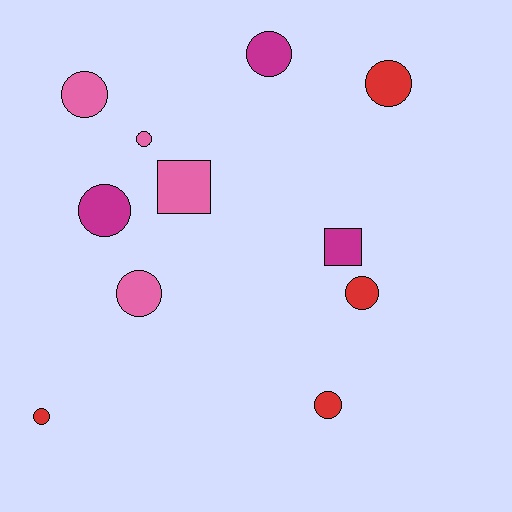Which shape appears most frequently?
Circle, with 9 objects.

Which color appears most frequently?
Red, with 4 objects.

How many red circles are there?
There are 4 red circles.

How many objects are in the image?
There are 11 objects.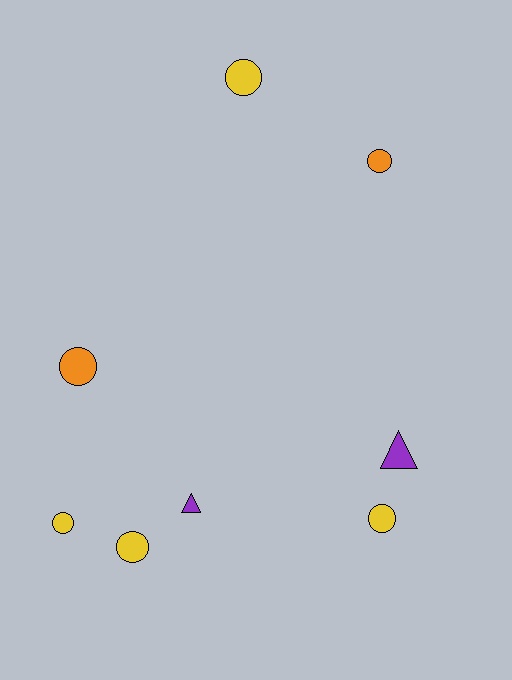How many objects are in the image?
There are 8 objects.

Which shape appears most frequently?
Circle, with 6 objects.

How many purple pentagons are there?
There are no purple pentagons.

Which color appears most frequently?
Yellow, with 4 objects.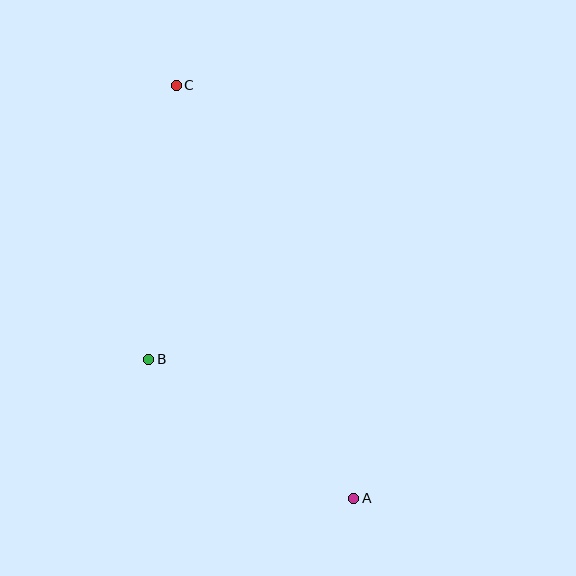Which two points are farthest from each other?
Points A and C are farthest from each other.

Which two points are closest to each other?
Points A and B are closest to each other.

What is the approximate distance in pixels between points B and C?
The distance between B and C is approximately 276 pixels.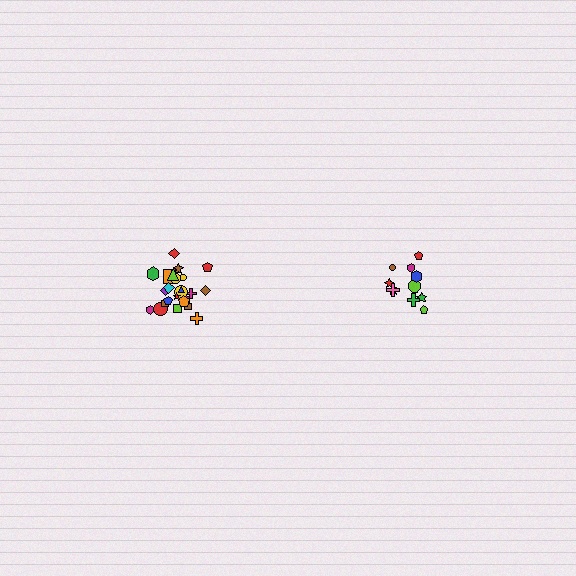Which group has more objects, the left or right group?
The left group.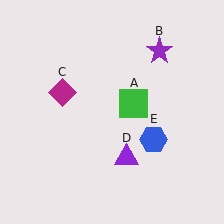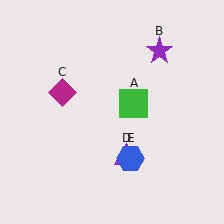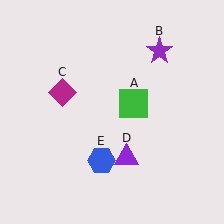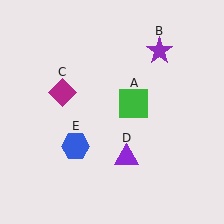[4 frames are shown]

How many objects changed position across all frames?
1 object changed position: blue hexagon (object E).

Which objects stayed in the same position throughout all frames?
Green square (object A) and purple star (object B) and magenta diamond (object C) and purple triangle (object D) remained stationary.